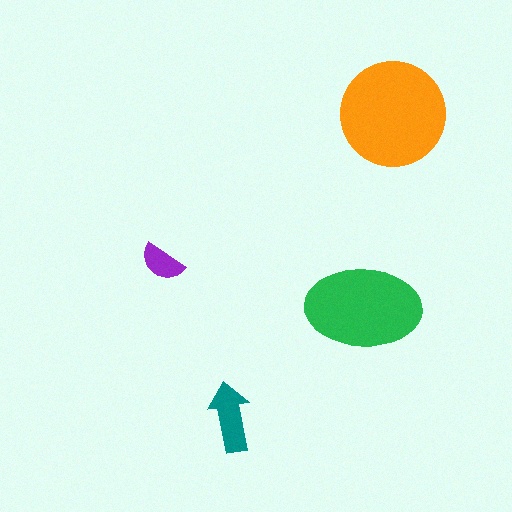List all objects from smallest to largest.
The purple semicircle, the teal arrow, the green ellipse, the orange circle.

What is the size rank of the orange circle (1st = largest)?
1st.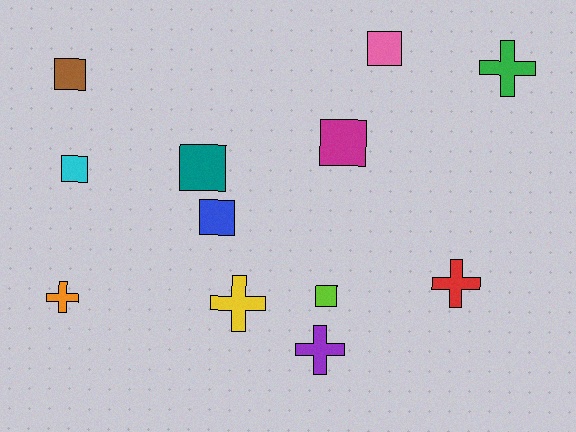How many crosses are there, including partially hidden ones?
There are 5 crosses.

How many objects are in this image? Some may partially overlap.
There are 12 objects.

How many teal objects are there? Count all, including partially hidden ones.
There is 1 teal object.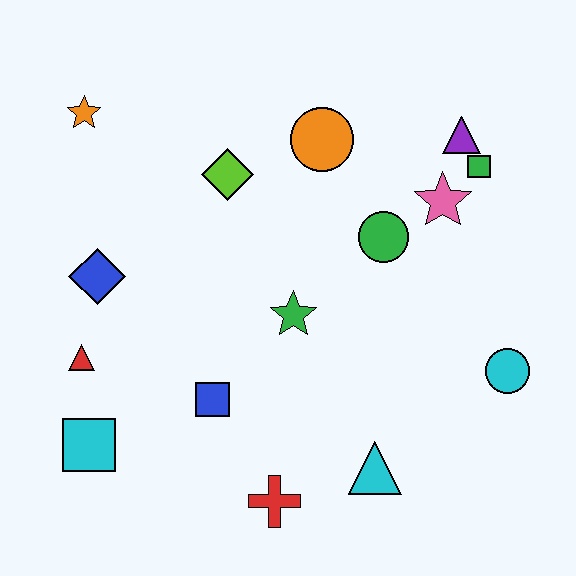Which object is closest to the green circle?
The pink star is closest to the green circle.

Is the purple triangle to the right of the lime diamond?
Yes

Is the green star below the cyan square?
No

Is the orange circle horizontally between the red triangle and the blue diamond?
No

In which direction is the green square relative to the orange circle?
The green square is to the right of the orange circle.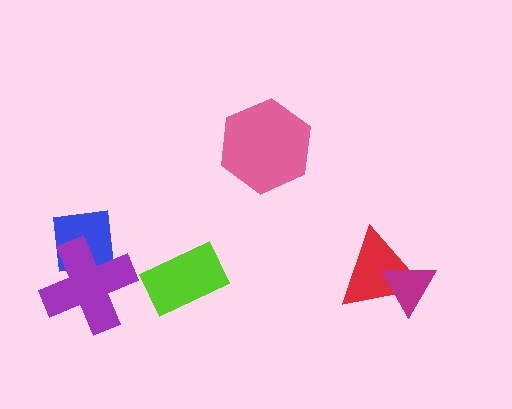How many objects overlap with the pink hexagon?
0 objects overlap with the pink hexagon.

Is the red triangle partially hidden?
Yes, it is partially covered by another shape.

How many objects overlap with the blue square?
1 object overlaps with the blue square.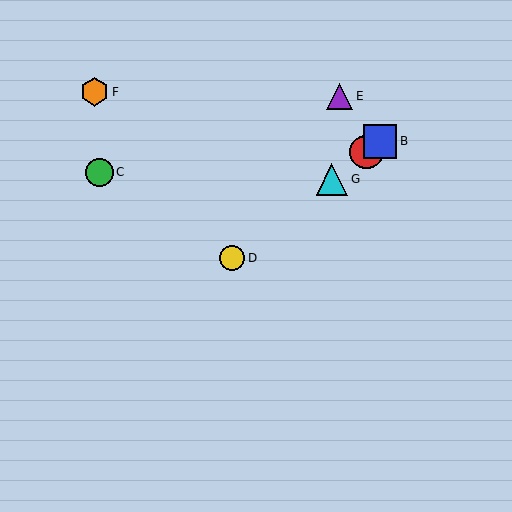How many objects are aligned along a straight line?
4 objects (A, B, D, G) are aligned along a straight line.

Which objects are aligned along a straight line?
Objects A, B, D, G are aligned along a straight line.